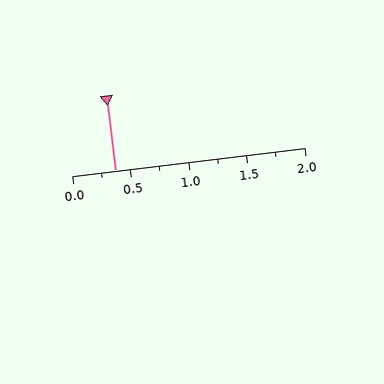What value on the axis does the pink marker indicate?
The marker indicates approximately 0.38.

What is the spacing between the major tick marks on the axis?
The major ticks are spaced 0.5 apart.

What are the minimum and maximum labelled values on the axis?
The axis runs from 0.0 to 2.0.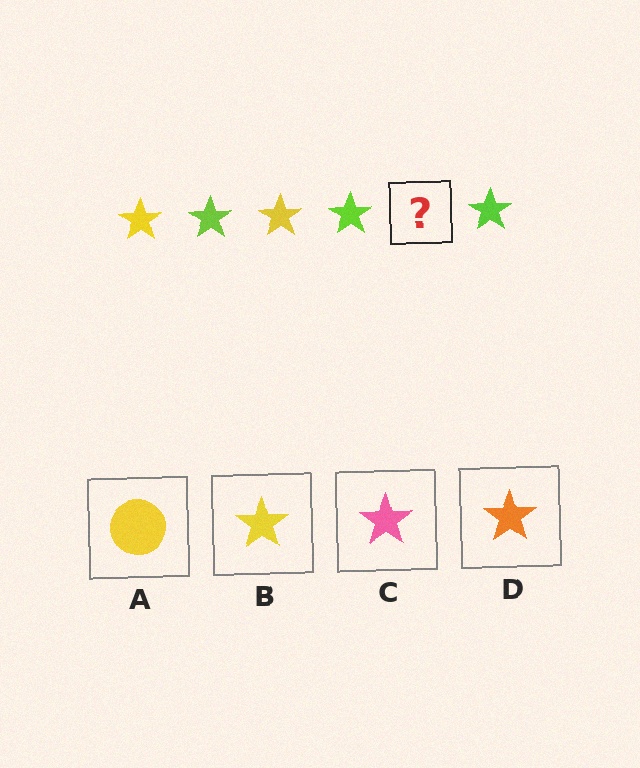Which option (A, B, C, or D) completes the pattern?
B.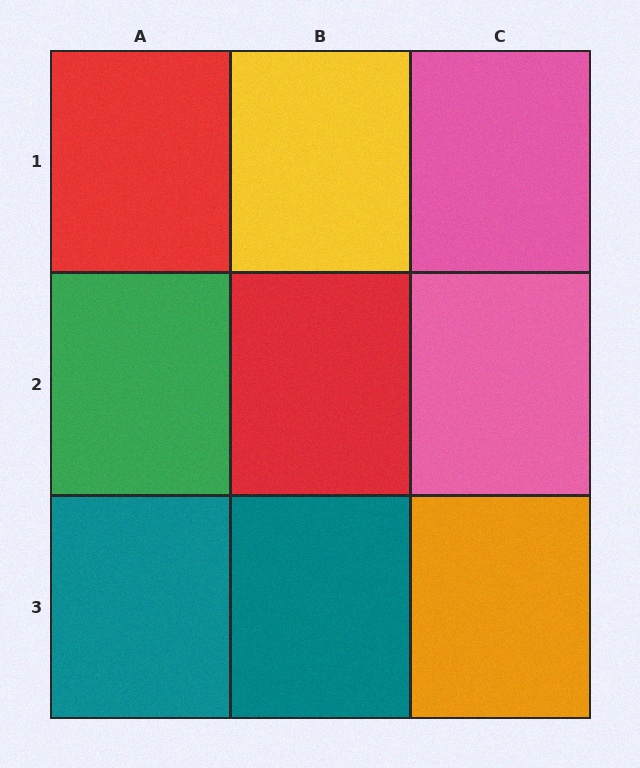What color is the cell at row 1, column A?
Red.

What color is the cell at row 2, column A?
Green.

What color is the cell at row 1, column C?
Pink.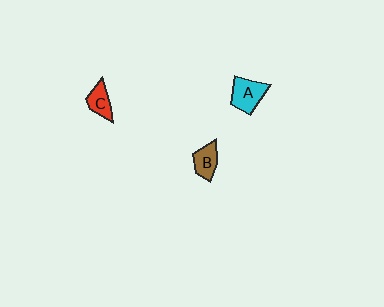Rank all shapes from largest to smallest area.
From largest to smallest: A (cyan), B (brown), C (red).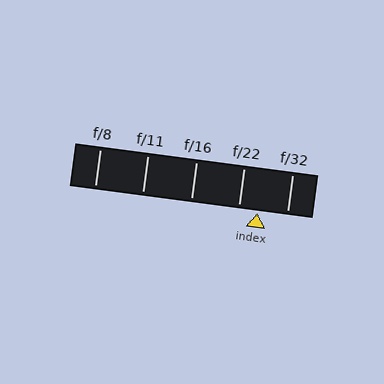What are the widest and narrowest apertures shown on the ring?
The widest aperture shown is f/8 and the narrowest is f/32.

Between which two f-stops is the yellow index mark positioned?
The index mark is between f/22 and f/32.